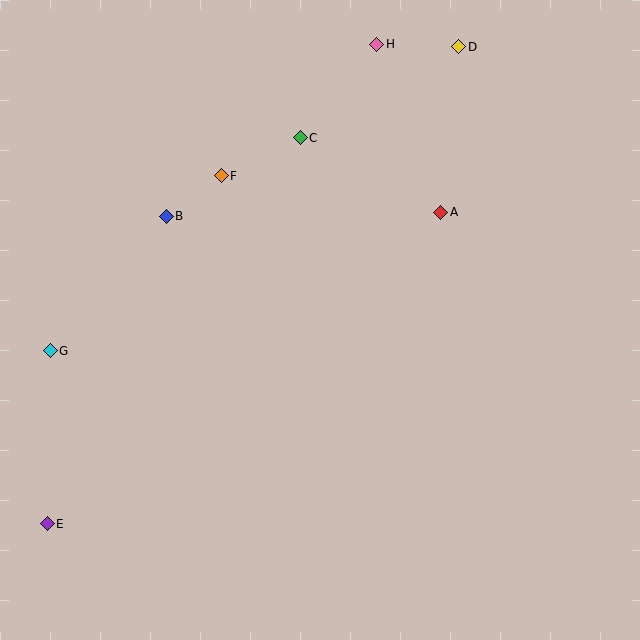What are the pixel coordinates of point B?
Point B is at (166, 216).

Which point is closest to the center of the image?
Point A at (441, 212) is closest to the center.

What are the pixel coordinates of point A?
Point A is at (441, 212).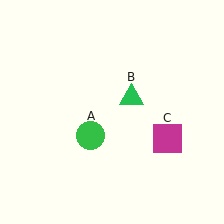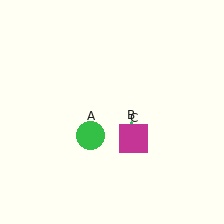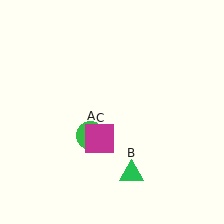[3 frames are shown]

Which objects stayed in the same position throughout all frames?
Green circle (object A) remained stationary.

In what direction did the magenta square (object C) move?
The magenta square (object C) moved left.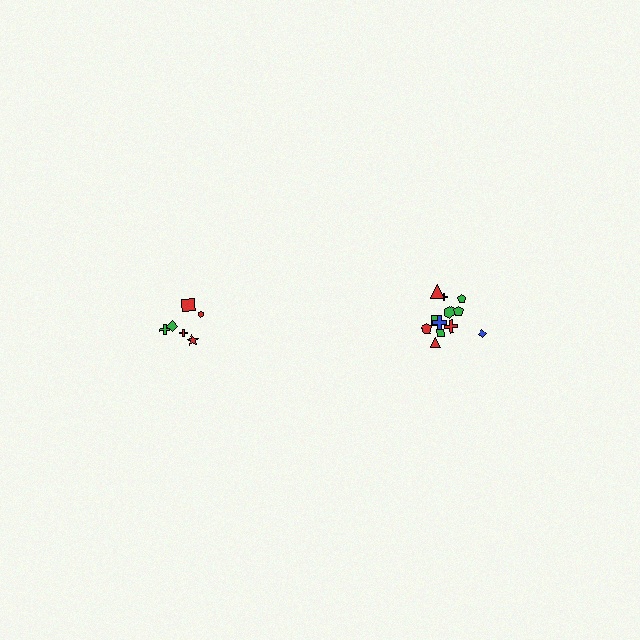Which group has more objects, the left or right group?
The right group.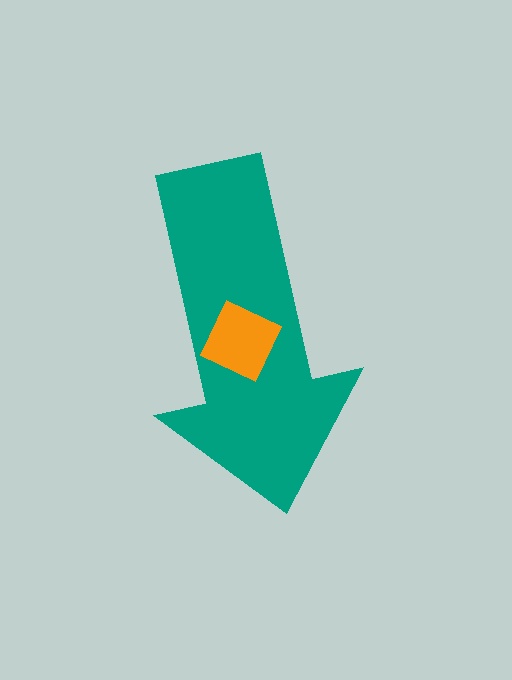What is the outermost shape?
The teal arrow.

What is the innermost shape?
The orange square.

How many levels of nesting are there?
2.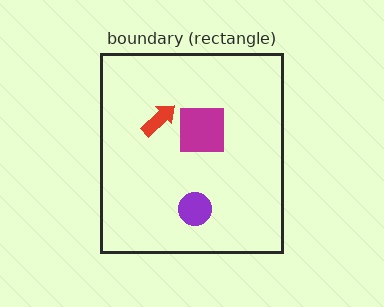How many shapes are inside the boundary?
3 inside, 0 outside.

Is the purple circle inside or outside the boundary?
Inside.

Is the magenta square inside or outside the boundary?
Inside.